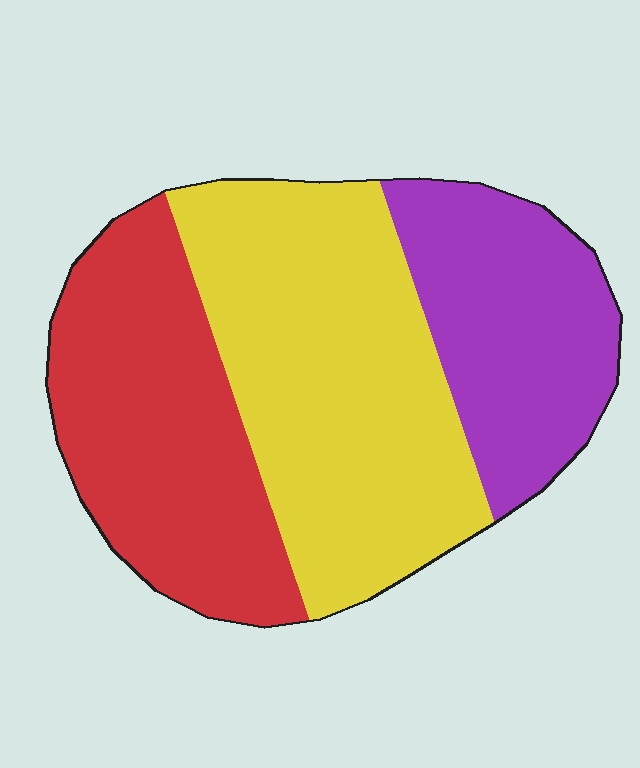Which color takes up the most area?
Yellow, at roughly 45%.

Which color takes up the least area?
Purple, at roughly 25%.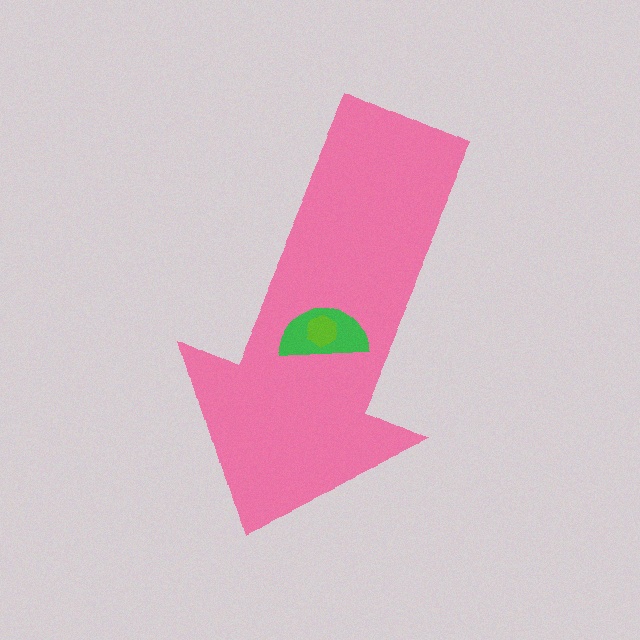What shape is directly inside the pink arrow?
The green semicircle.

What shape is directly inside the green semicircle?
The lime hexagon.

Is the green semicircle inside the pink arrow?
Yes.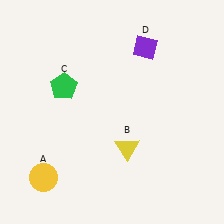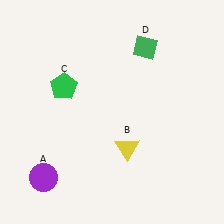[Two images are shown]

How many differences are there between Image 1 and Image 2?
There are 2 differences between the two images.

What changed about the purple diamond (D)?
In Image 1, D is purple. In Image 2, it changed to green.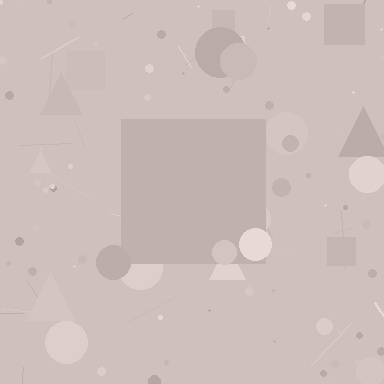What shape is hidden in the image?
A square is hidden in the image.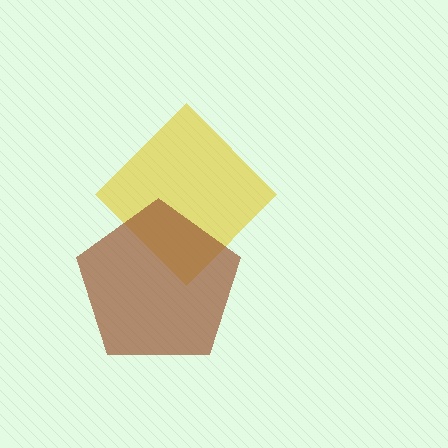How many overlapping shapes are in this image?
There are 2 overlapping shapes in the image.